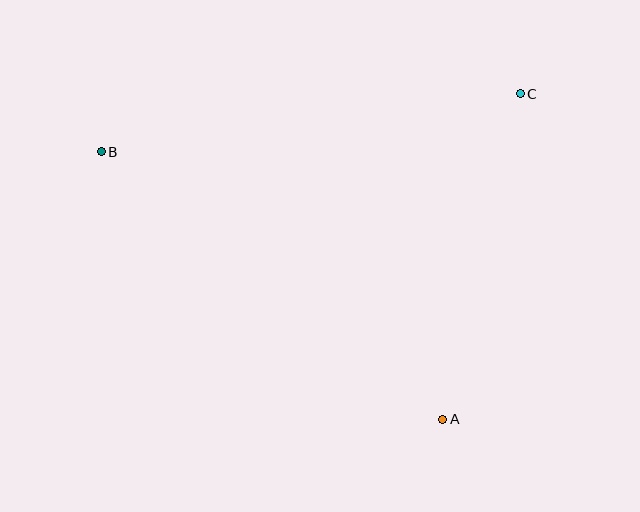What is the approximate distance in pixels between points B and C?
The distance between B and C is approximately 423 pixels.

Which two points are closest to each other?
Points A and C are closest to each other.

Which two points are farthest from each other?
Points A and B are farthest from each other.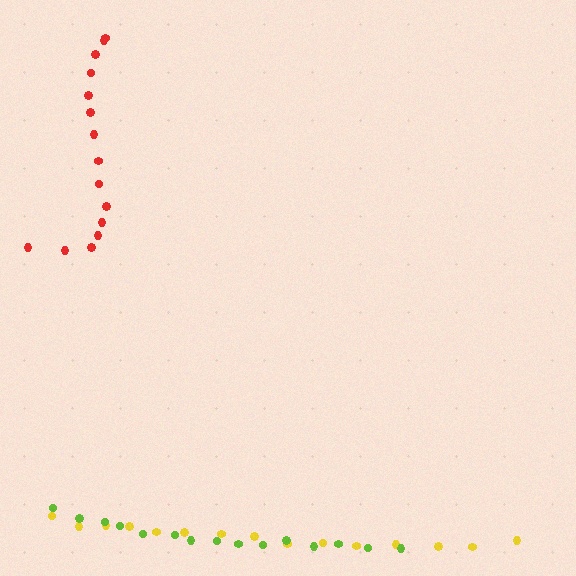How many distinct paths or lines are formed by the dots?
There are 3 distinct paths.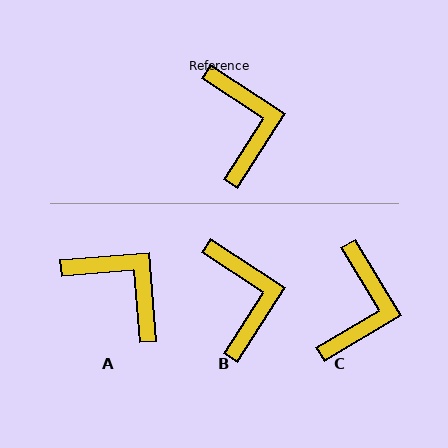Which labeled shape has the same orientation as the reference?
B.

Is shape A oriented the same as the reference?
No, it is off by about 37 degrees.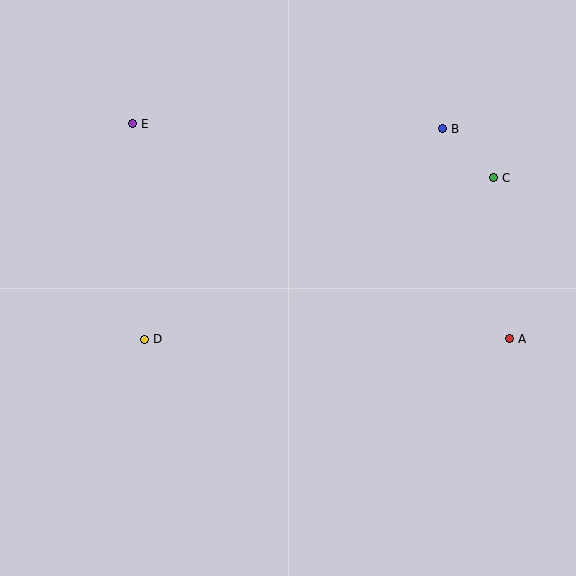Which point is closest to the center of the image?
Point D at (145, 339) is closest to the center.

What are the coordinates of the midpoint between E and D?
The midpoint between E and D is at (139, 232).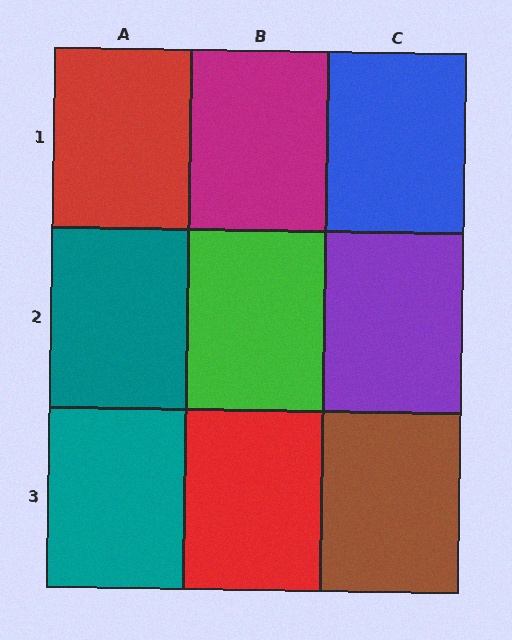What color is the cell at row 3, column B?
Red.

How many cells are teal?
2 cells are teal.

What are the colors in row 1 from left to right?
Red, magenta, blue.